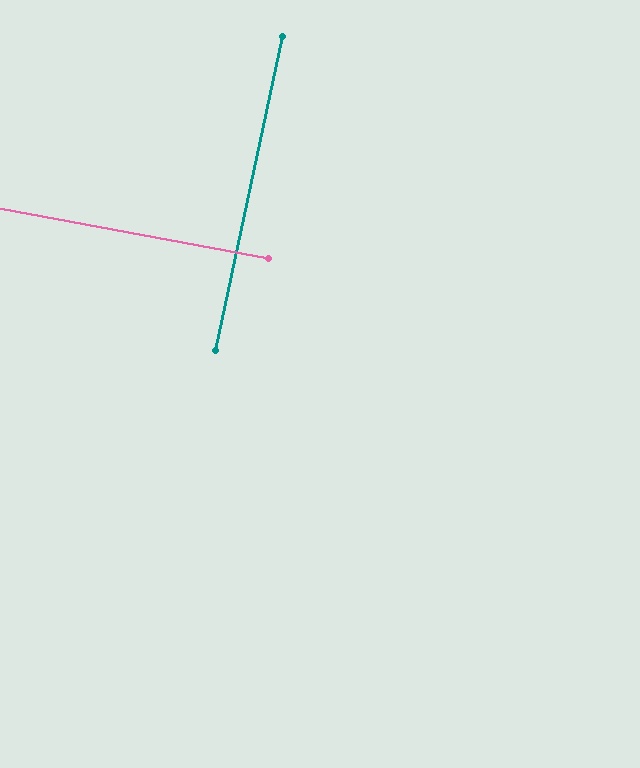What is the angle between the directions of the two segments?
Approximately 88 degrees.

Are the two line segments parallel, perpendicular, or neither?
Perpendicular — they meet at approximately 88°.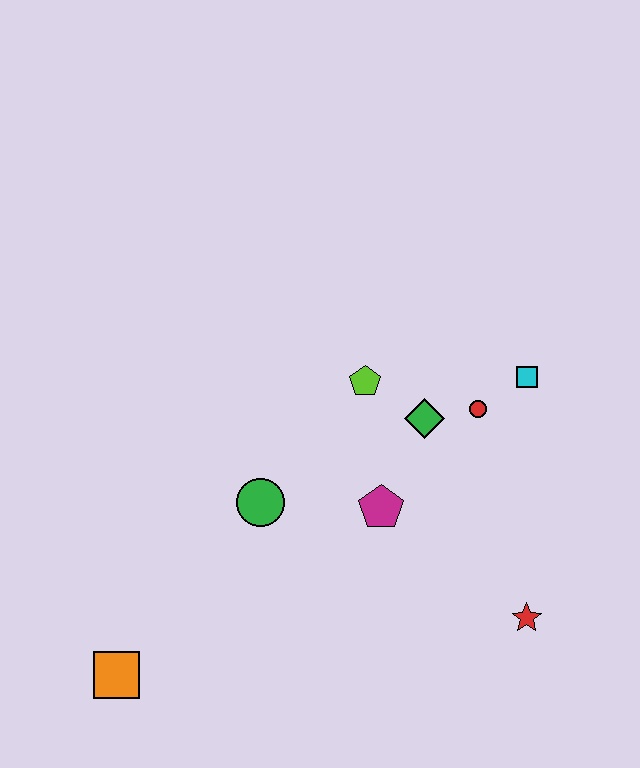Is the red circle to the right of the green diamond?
Yes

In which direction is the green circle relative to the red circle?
The green circle is to the left of the red circle.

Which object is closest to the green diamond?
The red circle is closest to the green diamond.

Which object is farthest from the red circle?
The orange square is farthest from the red circle.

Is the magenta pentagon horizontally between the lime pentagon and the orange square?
No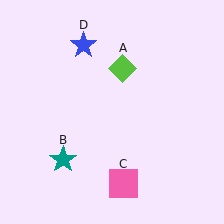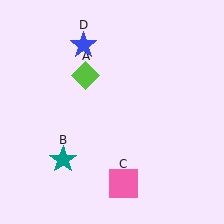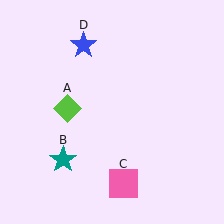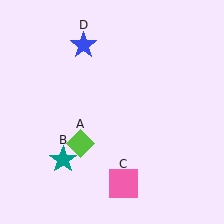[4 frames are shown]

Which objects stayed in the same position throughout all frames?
Teal star (object B) and pink square (object C) and blue star (object D) remained stationary.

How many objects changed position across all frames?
1 object changed position: lime diamond (object A).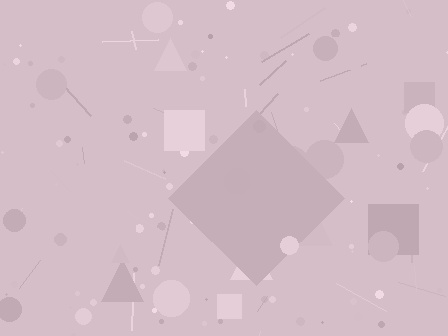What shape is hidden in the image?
A diamond is hidden in the image.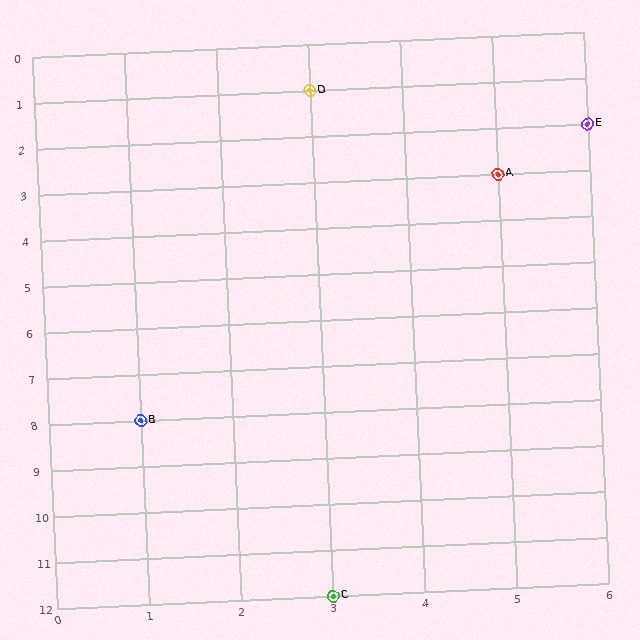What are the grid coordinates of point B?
Point B is at grid coordinates (1, 8).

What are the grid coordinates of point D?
Point D is at grid coordinates (3, 1).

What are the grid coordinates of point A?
Point A is at grid coordinates (5, 3).